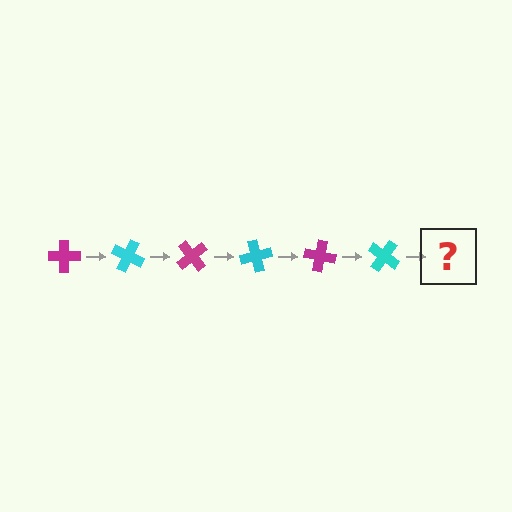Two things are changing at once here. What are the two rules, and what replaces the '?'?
The two rules are that it rotates 25 degrees each step and the color cycles through magenta and cyan. The '?' should be a magenta cross, rotated 150 degrees from the start.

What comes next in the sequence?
The next element should be a magenta cross, rotated 150 degrees from the start.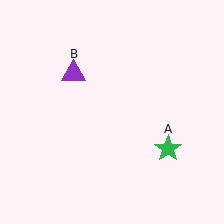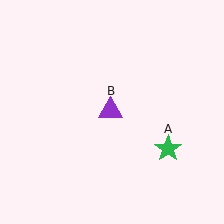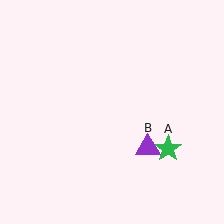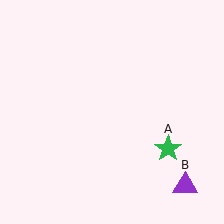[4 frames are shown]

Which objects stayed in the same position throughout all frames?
Green star (object A) remained stationary.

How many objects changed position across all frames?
1 object changed position: purple triangle (object B).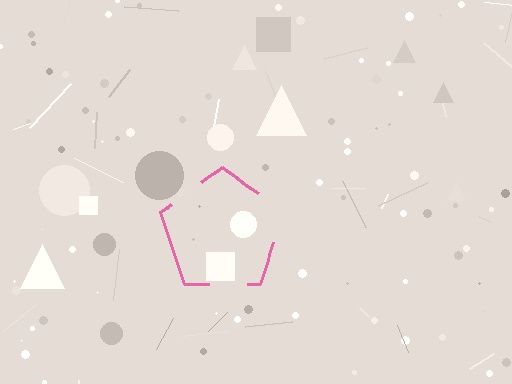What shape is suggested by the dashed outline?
The dashed outline suggests a pentagon.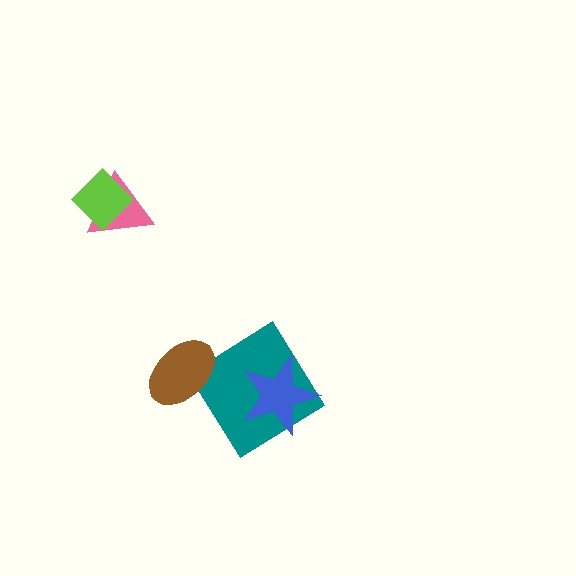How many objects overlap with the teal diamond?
2 objects overlap with the teal diamond.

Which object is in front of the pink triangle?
The lime diamond is in front of the pink triangle.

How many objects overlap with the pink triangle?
1 object overlaps with the pink triangle.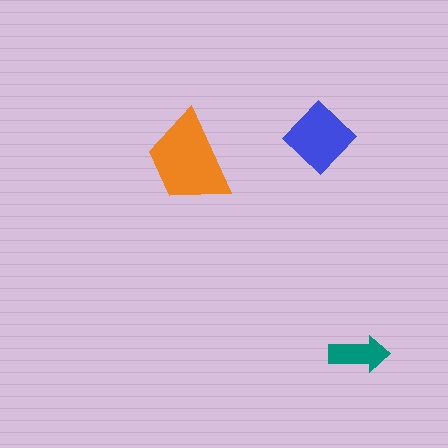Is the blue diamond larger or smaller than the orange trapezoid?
Smaller.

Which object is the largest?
The orange trapezoid.